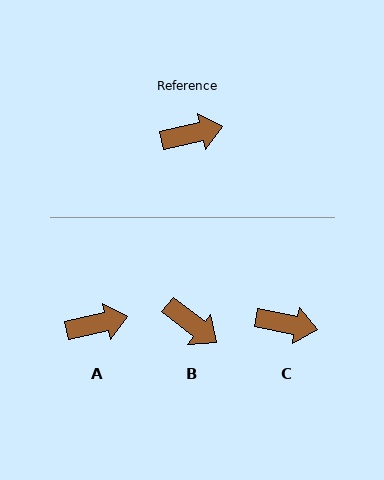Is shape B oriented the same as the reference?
No, it is off by about 50 degrees.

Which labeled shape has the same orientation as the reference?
A.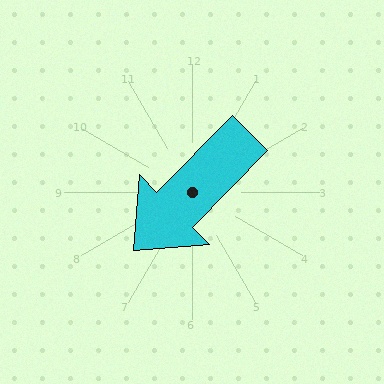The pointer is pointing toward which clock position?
Roughly 7 o'clock.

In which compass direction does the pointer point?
Southwest.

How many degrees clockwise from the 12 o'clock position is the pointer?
Approximately 225 degrees.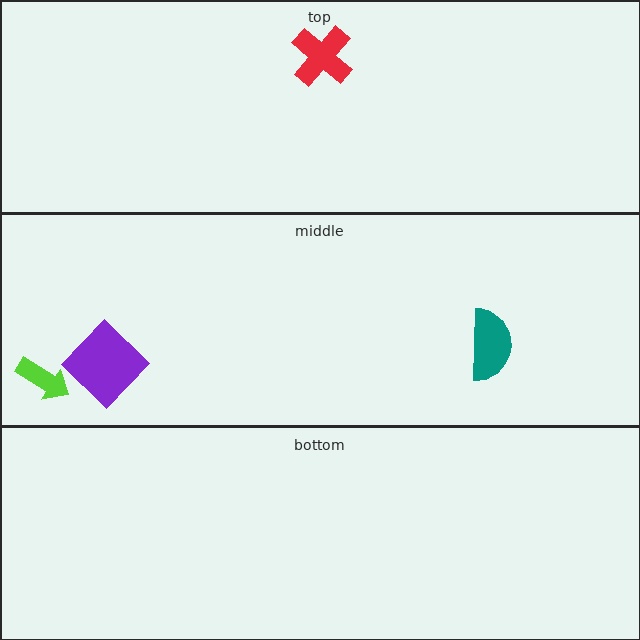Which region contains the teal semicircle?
The middle region.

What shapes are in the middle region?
The teal semicircle, the lime arrow, the purple diamond.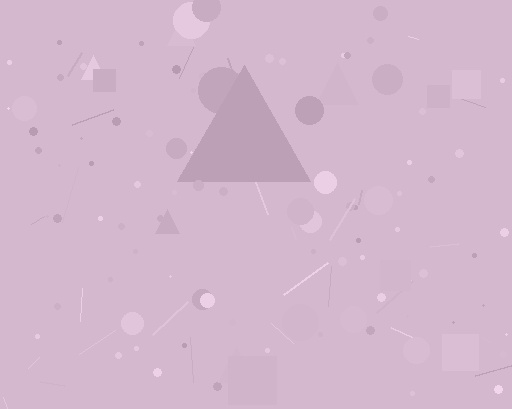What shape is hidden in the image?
A triangle is hidden in the image.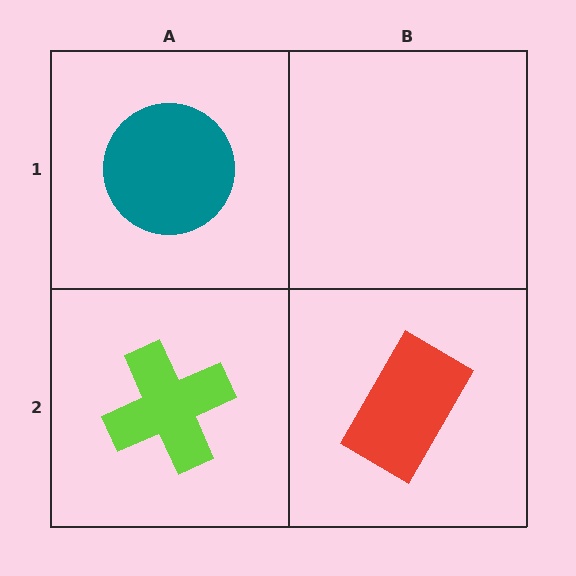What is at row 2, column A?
A lime cross.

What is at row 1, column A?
A teal circle.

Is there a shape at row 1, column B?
No, that cell is empty.